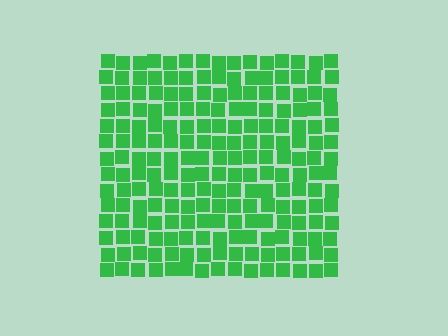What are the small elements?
The small elements are squares.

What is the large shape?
The large shape is a square.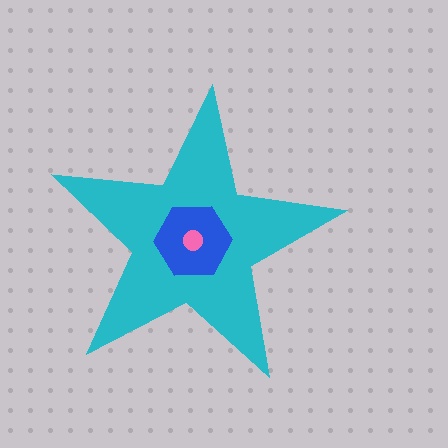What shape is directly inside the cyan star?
The blue hexagon.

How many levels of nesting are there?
3.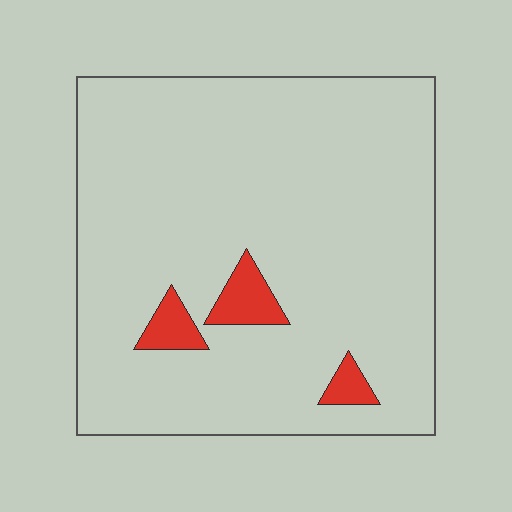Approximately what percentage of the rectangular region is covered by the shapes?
Approximately 5%.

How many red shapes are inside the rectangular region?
3.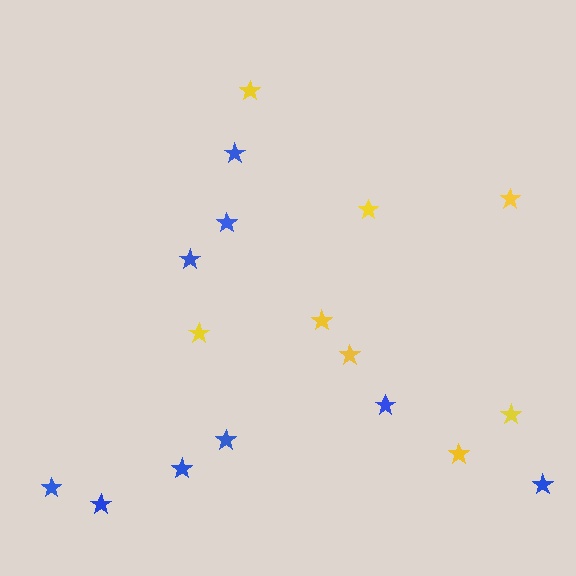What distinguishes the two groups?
There are 2 groups: one group of blue stars (9) and one group of yellow stars (8).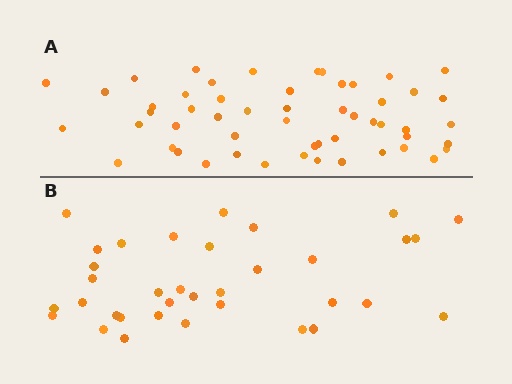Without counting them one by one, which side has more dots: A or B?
Region A (the top region) has more dots.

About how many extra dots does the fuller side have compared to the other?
Region A has approximately 20 more dots than region B.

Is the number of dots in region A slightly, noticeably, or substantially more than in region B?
Region A has substantially more. The ratio is roughly 1.5 to 1.